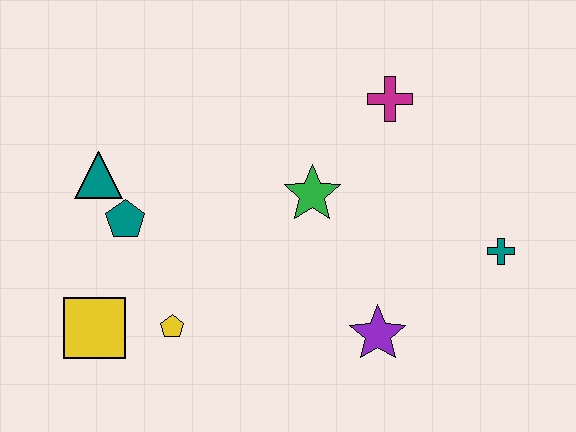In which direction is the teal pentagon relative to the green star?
The teal pentagon is to the left of the green star.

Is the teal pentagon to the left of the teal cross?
Yes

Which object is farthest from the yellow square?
The teal cross is farthest from the yellow square.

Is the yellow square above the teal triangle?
No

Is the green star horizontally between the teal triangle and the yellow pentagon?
No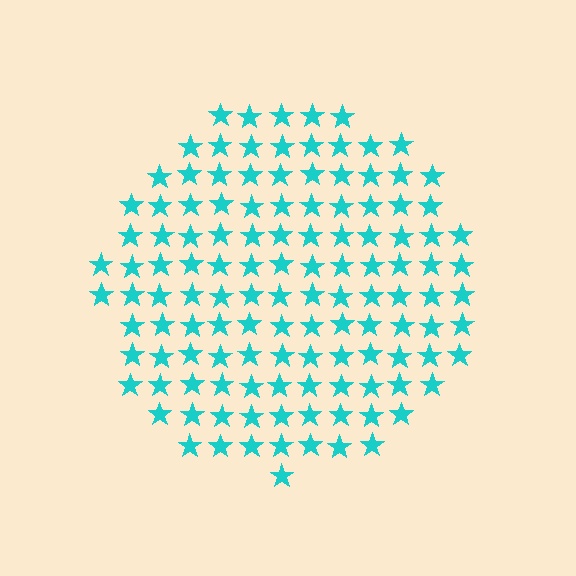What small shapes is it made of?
It is made of small stars.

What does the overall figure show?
The overall figure shows a circle.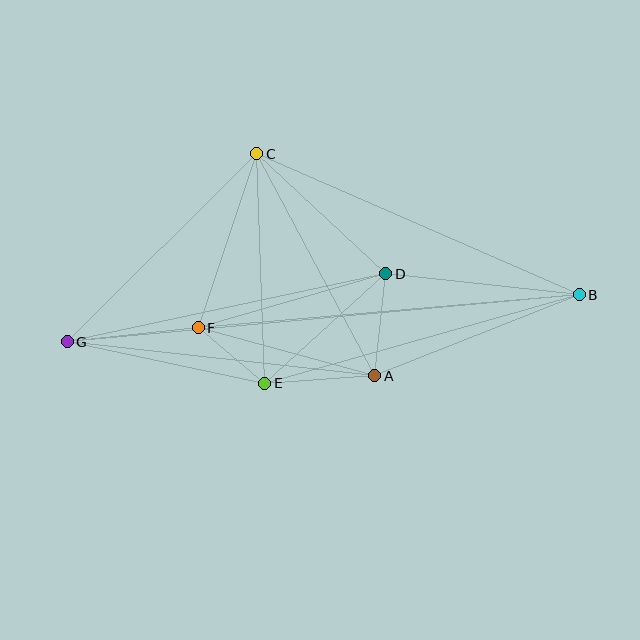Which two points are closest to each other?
Points E and F are closest to each other.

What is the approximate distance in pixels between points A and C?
The distance between A and C is approximately 252 pixels.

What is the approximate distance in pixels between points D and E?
The distance between D and E is approximately 163 pixels.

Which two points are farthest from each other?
Points B and G are farthest from each other.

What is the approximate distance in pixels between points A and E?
The distance between A and E is approximately 111 pixels.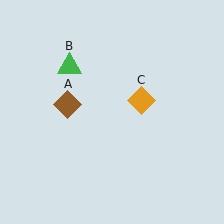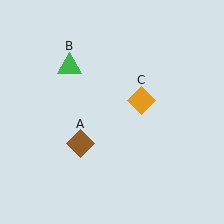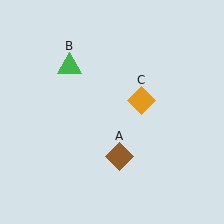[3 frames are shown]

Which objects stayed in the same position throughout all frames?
Green triangle (object B) and orange diamond (object C) remained stationary.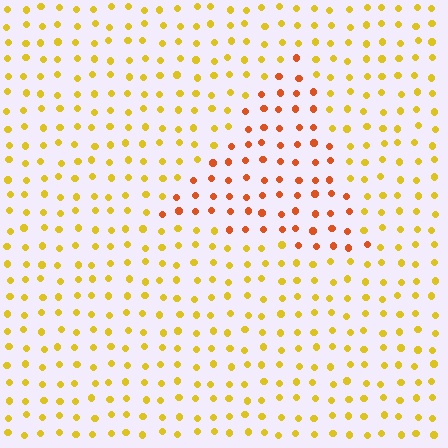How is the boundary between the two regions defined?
The boundary is defined purely by a slight shift in hue (about 36 degrees). Spacing, size, and orientation are identical on both sides.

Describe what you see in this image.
The image is filled with small yellow elements in a uniform arrangement. A triangle-shaped region is visible where the elements are tinted to a slightly different hue, forming a subtle color boundary.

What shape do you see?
I see a triangle.